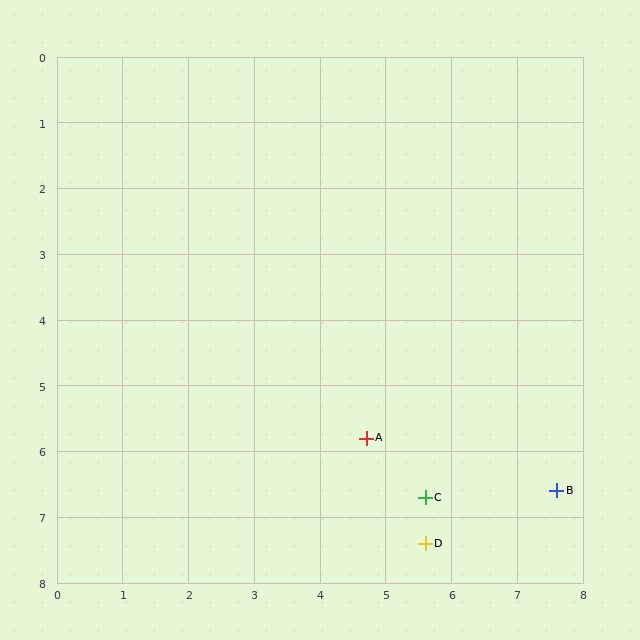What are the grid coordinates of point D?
Point D is at approximately (5.6, 7.4).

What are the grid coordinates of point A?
Point A is at approximately (4.7, 5.8).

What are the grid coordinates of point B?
Point B is at approximately (7.6, 6.6).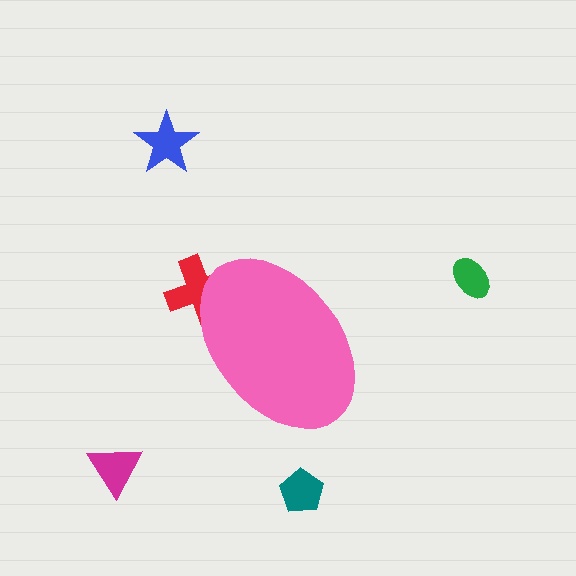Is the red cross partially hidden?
Yes, the red cross is partially hidden behind the pink ellipse.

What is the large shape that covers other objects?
A pink ellipse.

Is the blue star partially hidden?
No, the blue star is fully visible.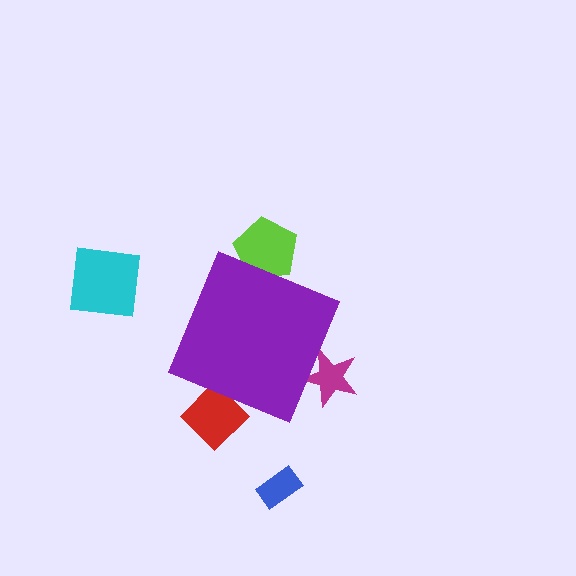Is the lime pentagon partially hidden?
Yes, the lime pentagon is partially hidden behind the purple diamond.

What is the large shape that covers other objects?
A purple diamond.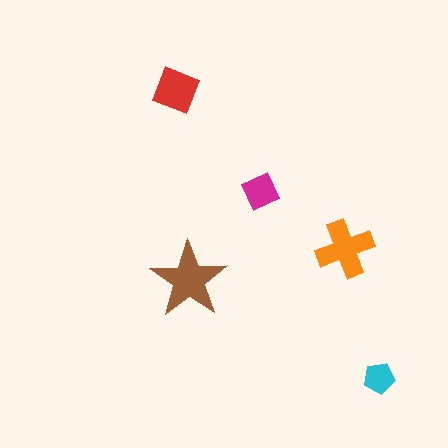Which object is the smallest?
The cyan pentagon.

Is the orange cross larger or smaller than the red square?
Larger.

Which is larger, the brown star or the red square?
The brown star.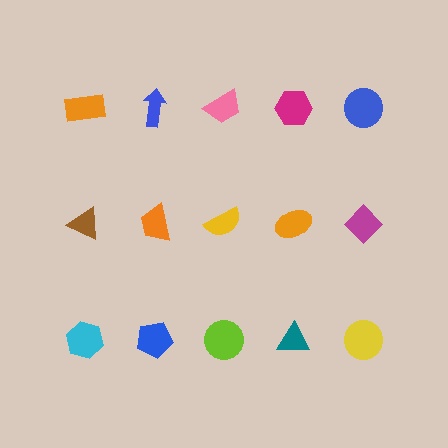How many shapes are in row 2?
5 shapes.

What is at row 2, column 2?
An orange trapezoid.